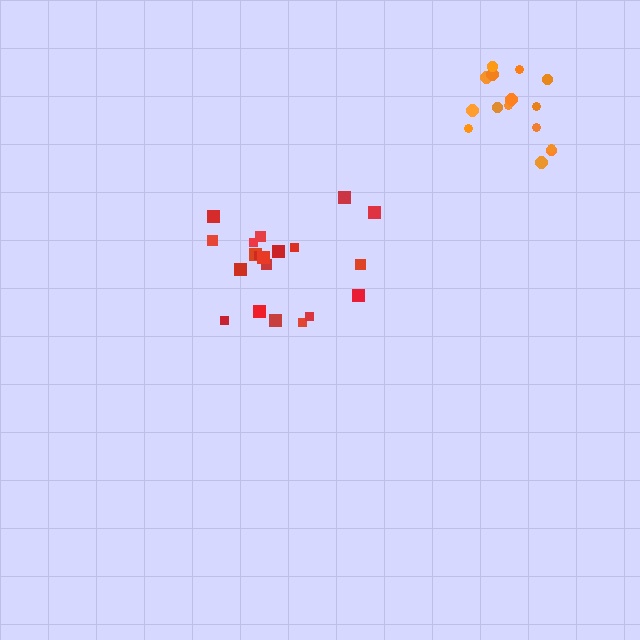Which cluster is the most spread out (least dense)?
Red.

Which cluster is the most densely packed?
Orange.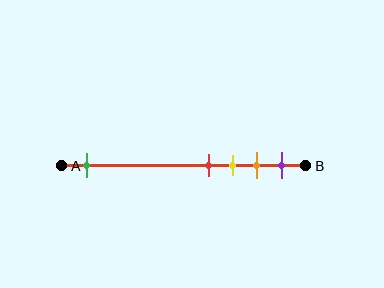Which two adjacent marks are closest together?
The red and yellow marks are the closest adjacent pair.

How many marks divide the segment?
There are 5 marks dividing the segment.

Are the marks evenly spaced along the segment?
No, the marks are not evenly spaced.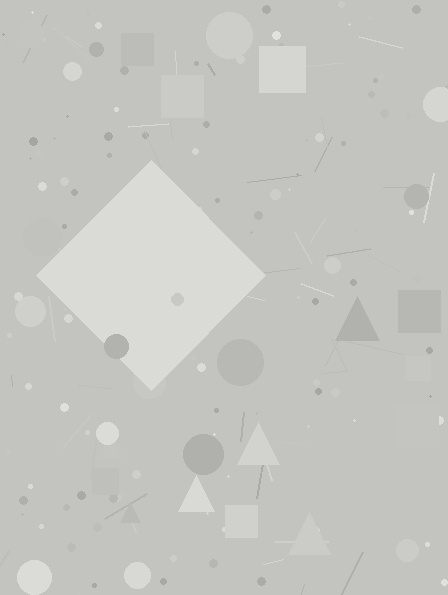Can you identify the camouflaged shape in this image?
The camouflaged shape is a diamond.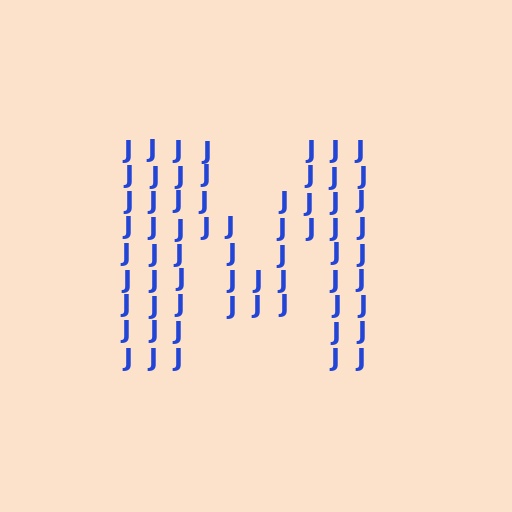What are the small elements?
The small elements are letter J's.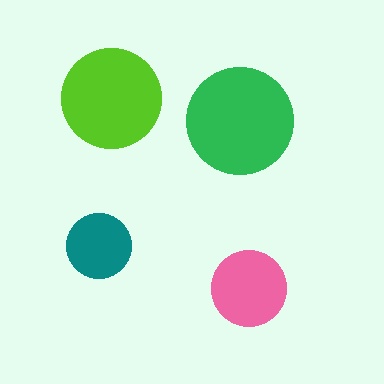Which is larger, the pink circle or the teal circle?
The pink one.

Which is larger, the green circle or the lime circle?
The green one.